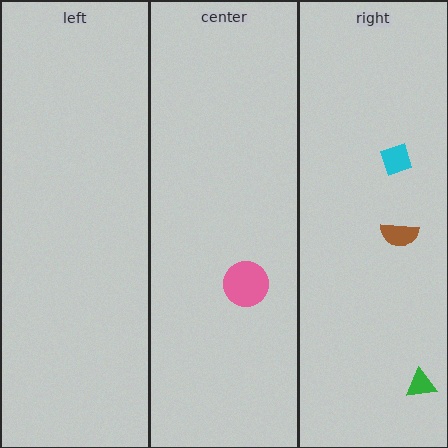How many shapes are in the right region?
3.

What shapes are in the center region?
The pink circle.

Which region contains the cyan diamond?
The right region.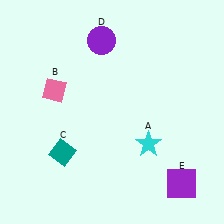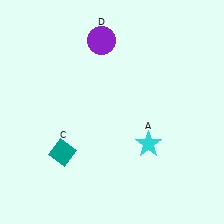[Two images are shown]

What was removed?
The pink diamond (B), the purple square (E) were removed in Image 2.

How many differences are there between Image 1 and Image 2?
There are 2 differences between the two images.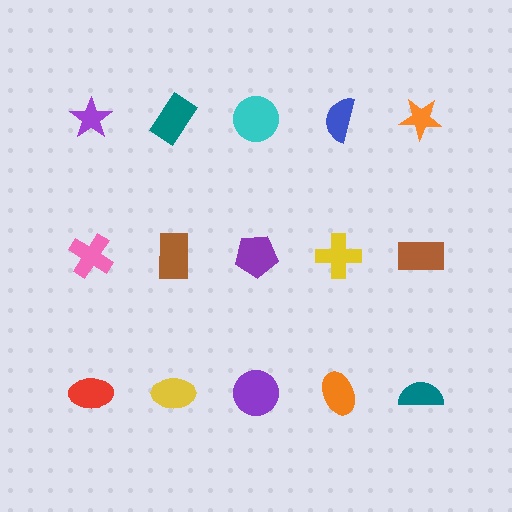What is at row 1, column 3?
A cyan circle.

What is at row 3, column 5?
A teal semicircle.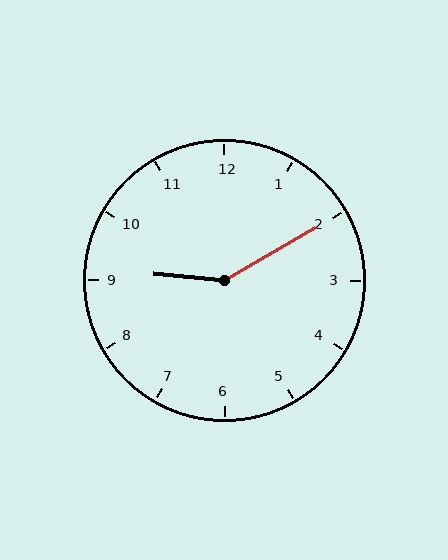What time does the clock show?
9:10.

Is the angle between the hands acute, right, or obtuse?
It is obtuse.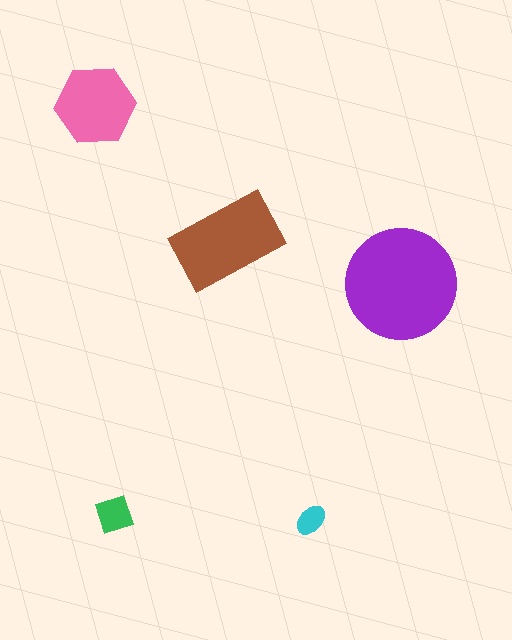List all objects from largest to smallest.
The purple circle, the brown rectangle, the pink hexagon, the green diamond, the cyan ellipse.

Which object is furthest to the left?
The pink hexagon is leftmost.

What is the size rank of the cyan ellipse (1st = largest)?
5th.